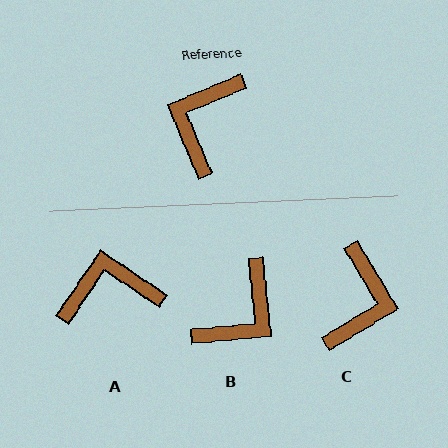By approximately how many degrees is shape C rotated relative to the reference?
Approximately 172 degrees clockwise.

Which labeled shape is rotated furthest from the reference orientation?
C, about 172 degrees away.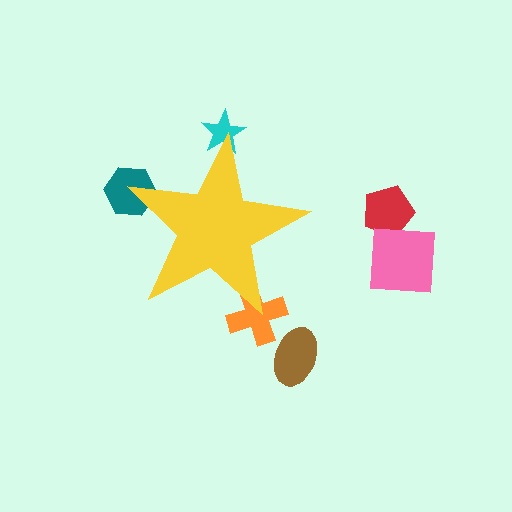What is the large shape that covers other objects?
A yellow star.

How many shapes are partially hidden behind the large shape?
3 shapes are partially hidden.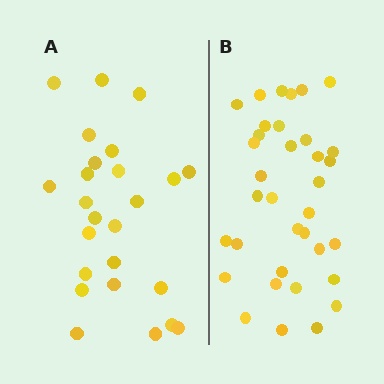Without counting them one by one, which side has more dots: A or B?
Region B (the right region) has more dots.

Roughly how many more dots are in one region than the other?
Region B has roughly 10 or so more dots than region A.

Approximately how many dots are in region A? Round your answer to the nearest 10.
About 20 dots. (The exact count is 25, which rounds to 20.)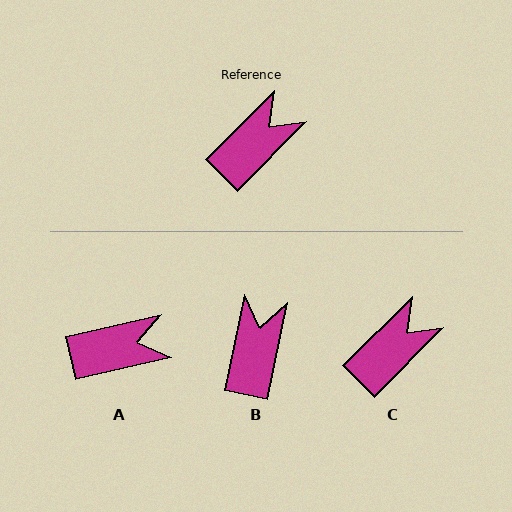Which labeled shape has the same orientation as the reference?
C.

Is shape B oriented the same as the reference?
No, it is off by about 33 degrees.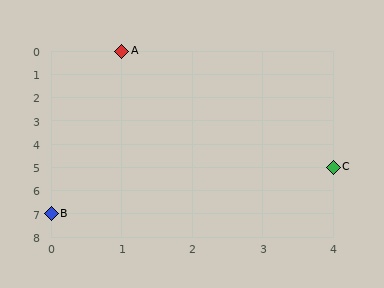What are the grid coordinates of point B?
Point B is at grid coordinates (0, 7).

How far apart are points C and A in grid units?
Points C and A are 3 columns and 5 rows apart (about 5.8 grid units diagonally).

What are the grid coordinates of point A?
Point A is at grid coordinates (1, 0).